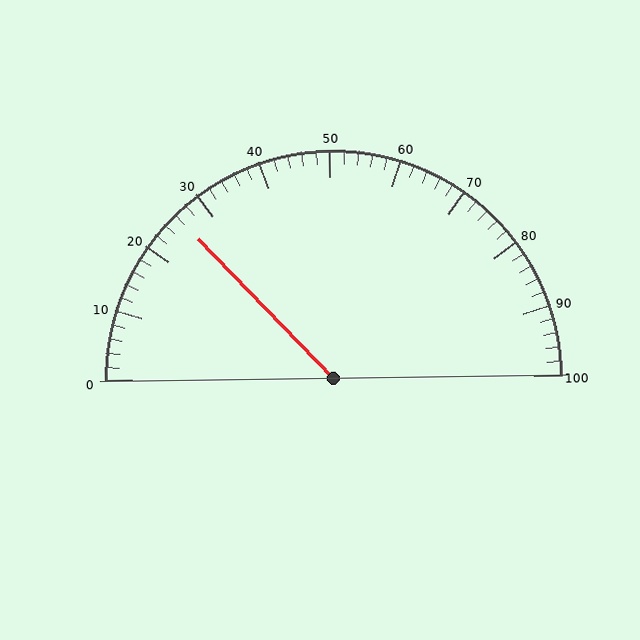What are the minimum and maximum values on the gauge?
The gauge ranges from 0 to 100.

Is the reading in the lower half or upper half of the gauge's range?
The reading is in the lower half of the range (0 to 100).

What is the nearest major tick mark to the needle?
The nearest major tick mark is 30.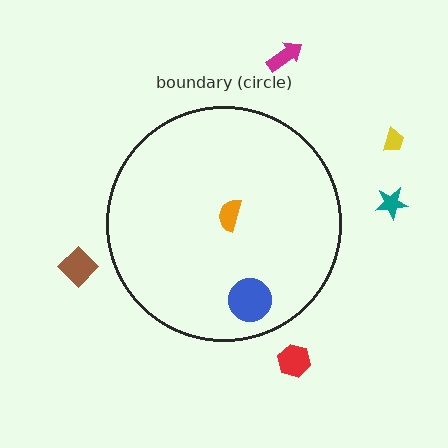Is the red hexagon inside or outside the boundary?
Outside.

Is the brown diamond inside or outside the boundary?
Outside.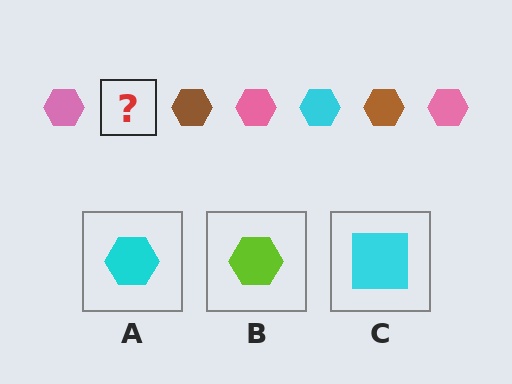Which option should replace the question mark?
Option A.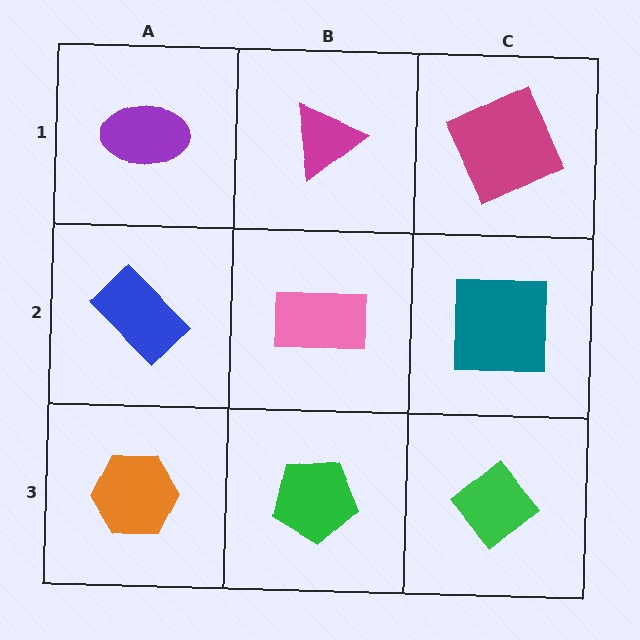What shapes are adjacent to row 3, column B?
A pink rectangle (row 2, column B), an orange hexagon (row 3, column A), a green diamond (row 3, column C).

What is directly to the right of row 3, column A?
A green pentagon.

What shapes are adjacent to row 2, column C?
A magenta square (row 1, column C), a green diamond (row 3, column C), a pink rectangle (row 2, column B).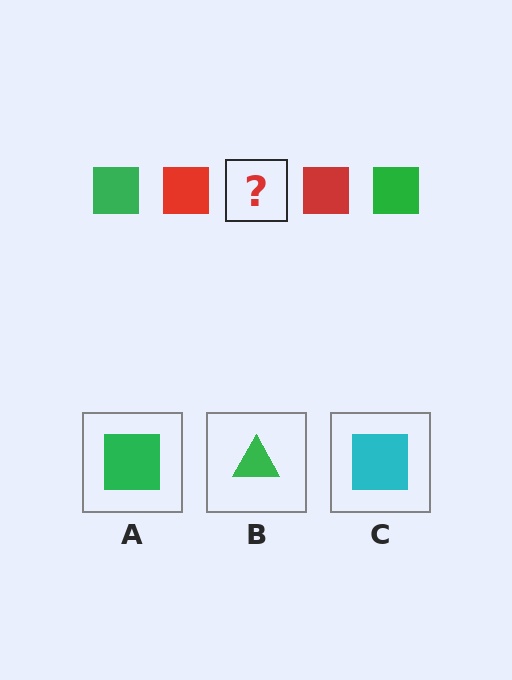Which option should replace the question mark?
Option A.